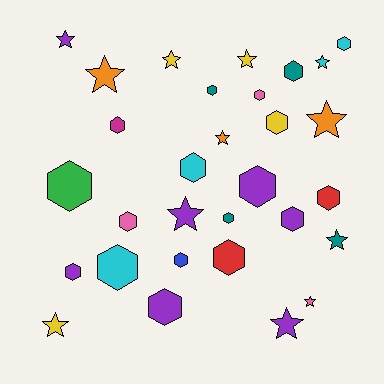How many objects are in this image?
There are 30 objects.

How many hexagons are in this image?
There are 18 hexagons.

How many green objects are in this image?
There is 1 green object.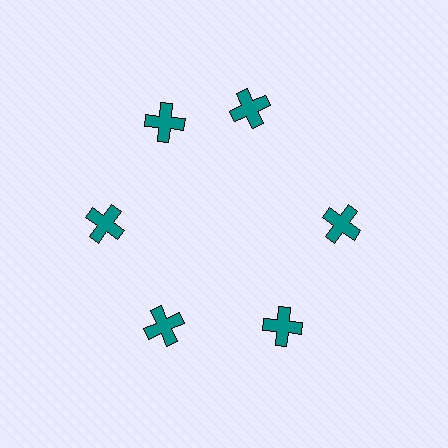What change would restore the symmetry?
The symmetry would be restored by rotating it back into even spacing with its neighbors so that all 6 crosses sit at equal angles and equal distance from the center.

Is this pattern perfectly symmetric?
No. The 6 teal crosses are arranged in a ring, but one element near the 1 o'clock position is rotated out of alignment along the ring, breaking the 6-fold rotational symmetry.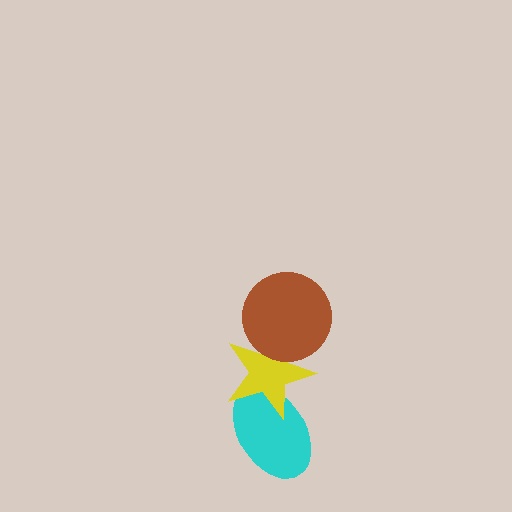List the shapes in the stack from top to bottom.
From top to bottom: the brown circle, the yellow star, the cyan ellipse.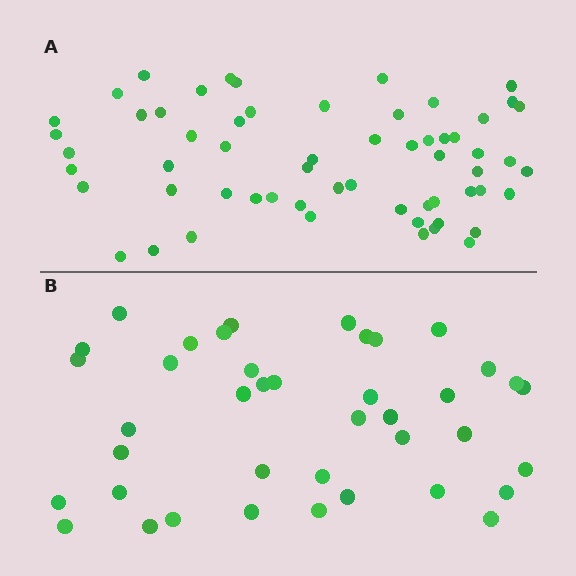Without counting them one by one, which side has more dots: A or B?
Region A (the top region) has more dots.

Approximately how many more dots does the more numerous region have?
Region A has approximately 20 more dots than region B.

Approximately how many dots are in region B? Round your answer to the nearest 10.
About 40 dots.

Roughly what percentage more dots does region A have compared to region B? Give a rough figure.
About 50% more.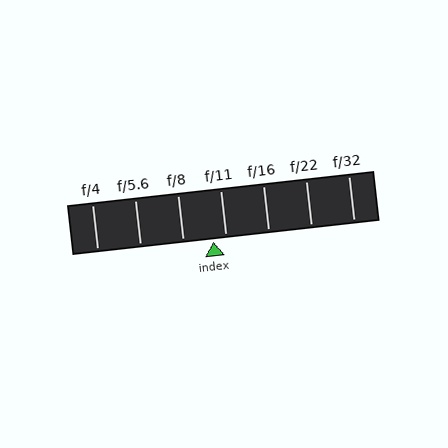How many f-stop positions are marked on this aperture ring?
There are 7 f-stop positions marked.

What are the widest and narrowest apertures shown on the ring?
The widest aperture shown is f/4 and the narrowest is f/32.